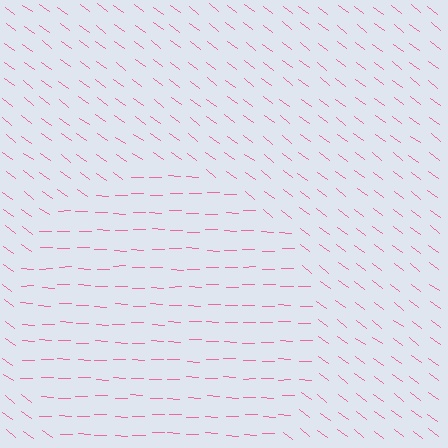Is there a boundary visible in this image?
Yes, there is a texture boundary formed by a change in line orientation.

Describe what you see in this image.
The image is filled with small pink line segments. A circle region in the image has lines oriented differently from the surrounding lines, creating a visible texture boundary.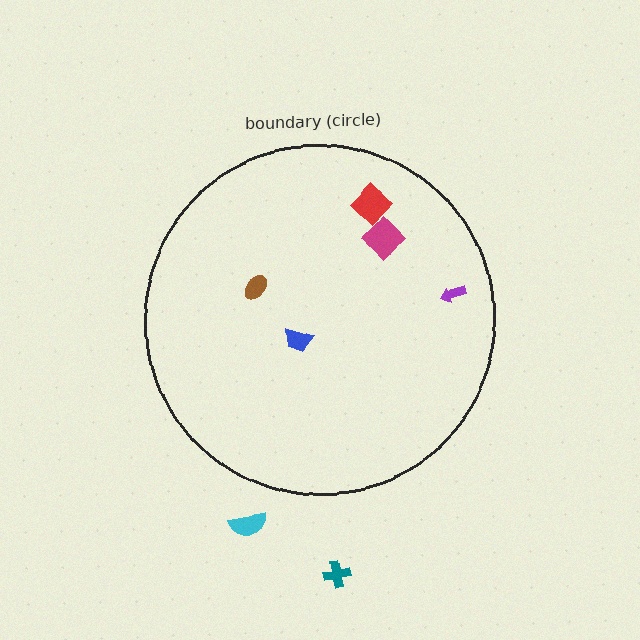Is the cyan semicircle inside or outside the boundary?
Outside.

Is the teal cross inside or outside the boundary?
Outside.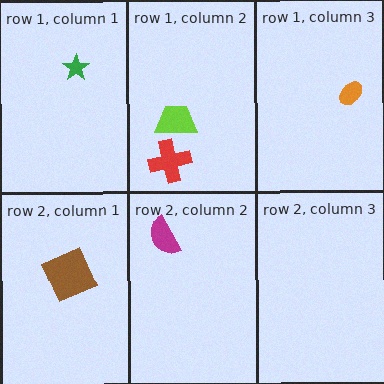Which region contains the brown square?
The row 2, column 1 region.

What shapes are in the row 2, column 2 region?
The magenta semicircle.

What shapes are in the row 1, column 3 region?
The orange ellipse.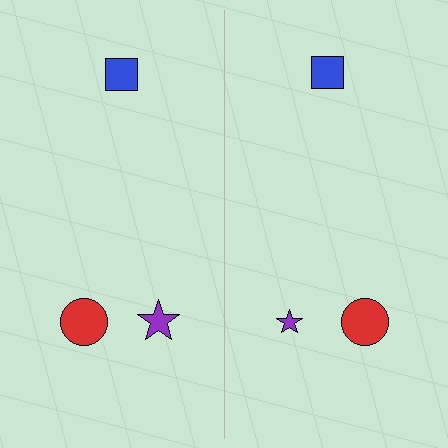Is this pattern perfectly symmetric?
No, the pattern is not perfectly symmetric. The purple star on the right side has a different size than its mirror counterpart.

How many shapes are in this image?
There are 6 shapes in this image.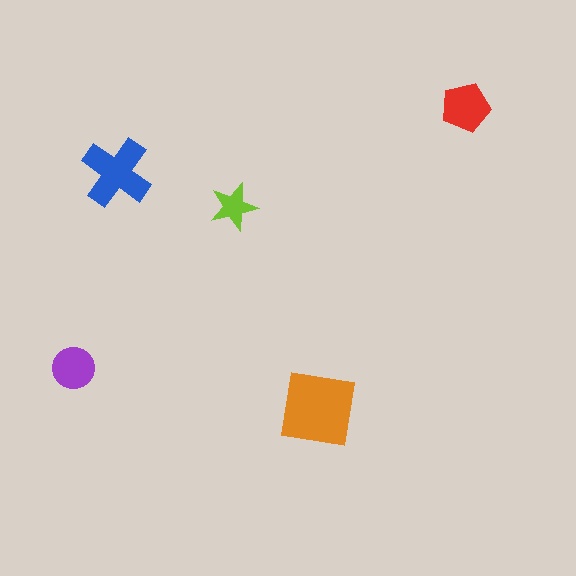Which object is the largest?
The orange square.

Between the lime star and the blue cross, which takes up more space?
The blue cross.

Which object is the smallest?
The lime star.